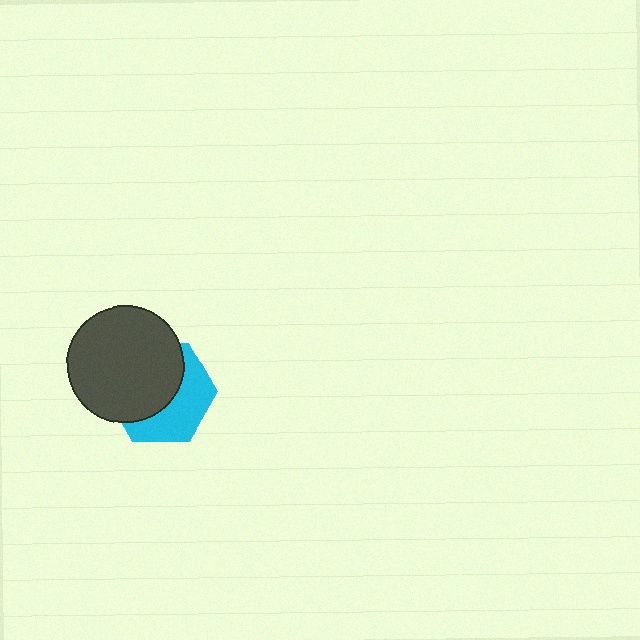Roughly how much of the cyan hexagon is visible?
A small part of it is visible (roughly 44%).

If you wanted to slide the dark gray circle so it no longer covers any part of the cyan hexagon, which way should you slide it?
Slide it toward the upper-left — that is the most direct way to separate the two shapes.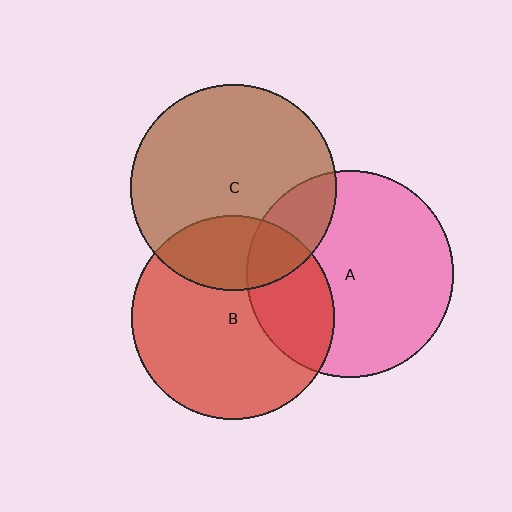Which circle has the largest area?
Circle A (pink).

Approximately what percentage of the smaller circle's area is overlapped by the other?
Approximately 30%.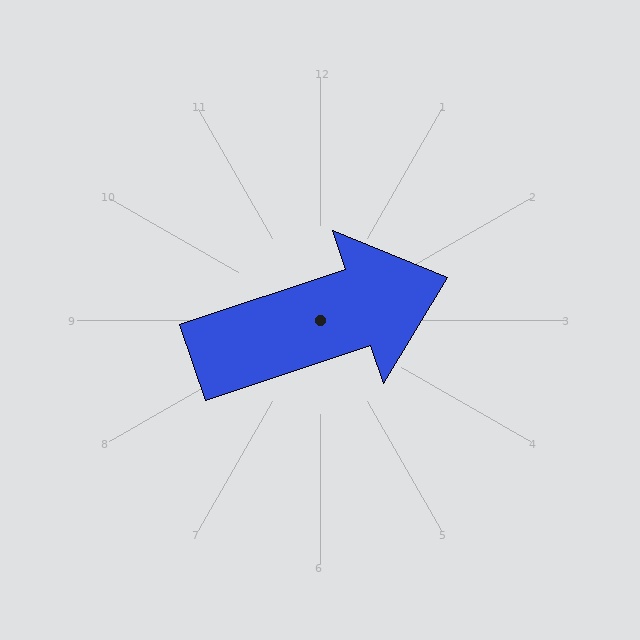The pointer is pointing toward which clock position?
Roughly 2 o'clock.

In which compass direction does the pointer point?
East.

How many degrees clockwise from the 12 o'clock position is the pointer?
Approximately 72 degrees.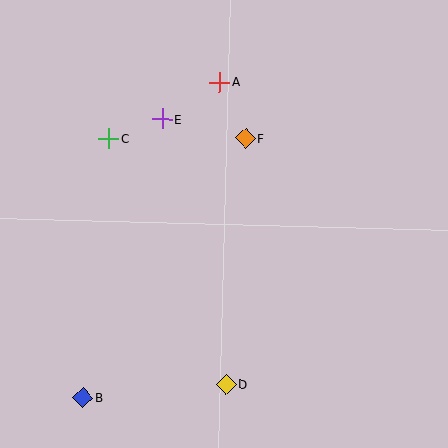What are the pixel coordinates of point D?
Point D is at (226, 384).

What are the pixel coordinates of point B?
Point B is at (83, 398).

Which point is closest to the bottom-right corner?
Point D is closest to the bottom-right corner.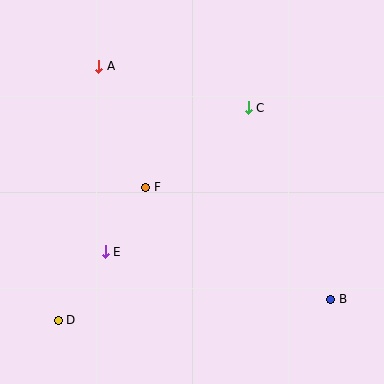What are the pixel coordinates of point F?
Point F is at (146, 187).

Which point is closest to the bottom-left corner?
Point D is closest to the bottom-left corner.